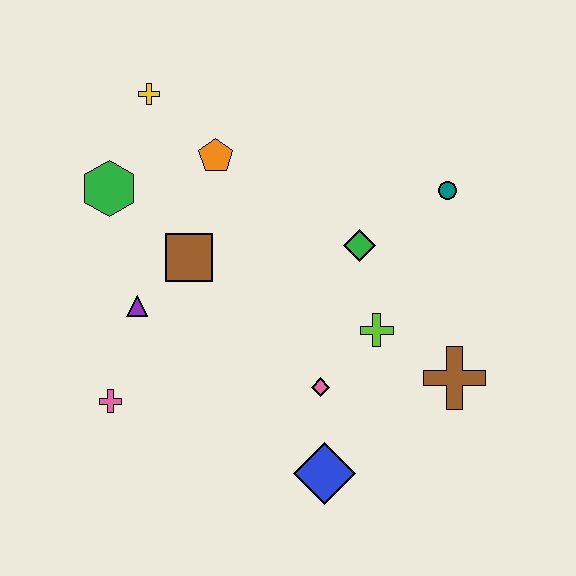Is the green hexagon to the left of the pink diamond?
Yes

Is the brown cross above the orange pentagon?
No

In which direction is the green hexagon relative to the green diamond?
The green hexagon is to the left of the green diamond.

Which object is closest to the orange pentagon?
The yellow cross is closest to the orange pentagon.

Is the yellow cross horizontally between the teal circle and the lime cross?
No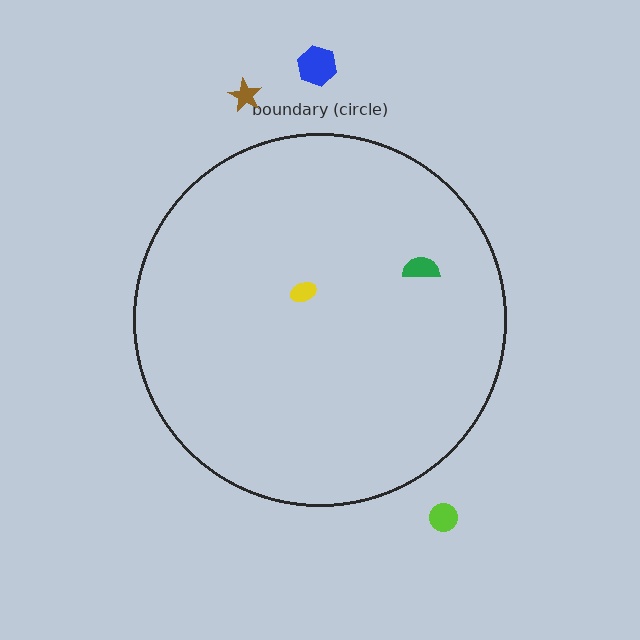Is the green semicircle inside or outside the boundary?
Inside.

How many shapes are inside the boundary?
2 inside, 3 outside.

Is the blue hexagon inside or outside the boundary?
Outside.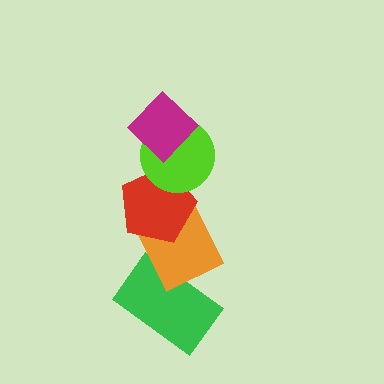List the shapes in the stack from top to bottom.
From top to bottom: the magenta diamond, the lime circle, the red pentagon, the orange diamond, the green rectangle.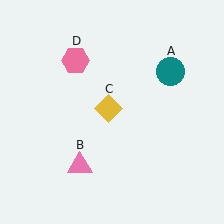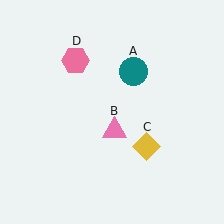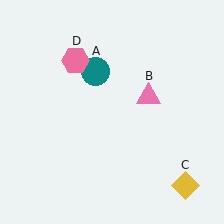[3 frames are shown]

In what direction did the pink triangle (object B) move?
The pink triangle (object B) moved up and to the right.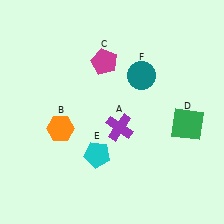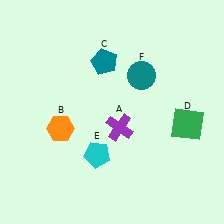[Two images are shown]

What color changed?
The pentagon (C) changed from magenta in Image 1 to teal in Image 2.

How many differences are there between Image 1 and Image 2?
There is 1 difference between the two images.